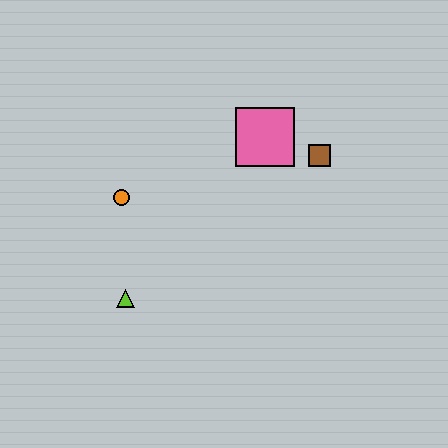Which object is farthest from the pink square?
The lime triangle is farthest from the pink square.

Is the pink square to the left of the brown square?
Yes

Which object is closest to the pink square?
The brown square is closest to the pink square.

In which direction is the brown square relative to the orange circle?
The brown square is to the right of the orange circle.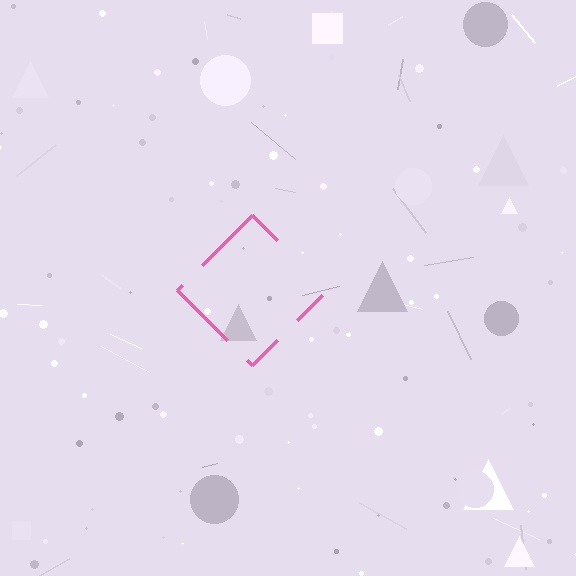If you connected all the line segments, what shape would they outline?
They would outline a diamond.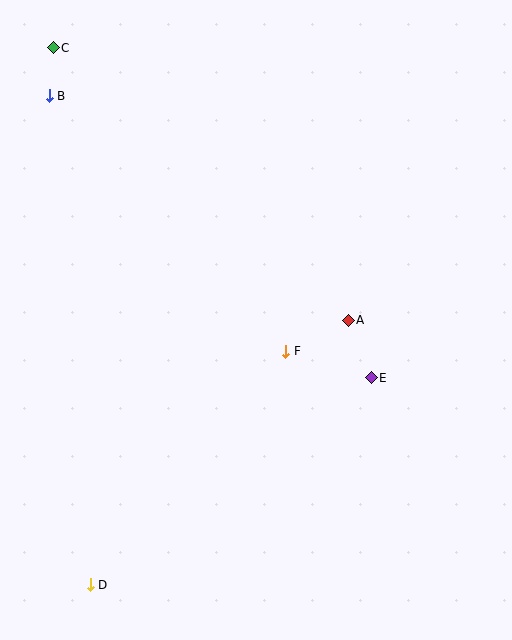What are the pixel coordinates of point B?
Point B is at (49, 96).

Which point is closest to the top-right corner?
Point A is closest to the top-right corner.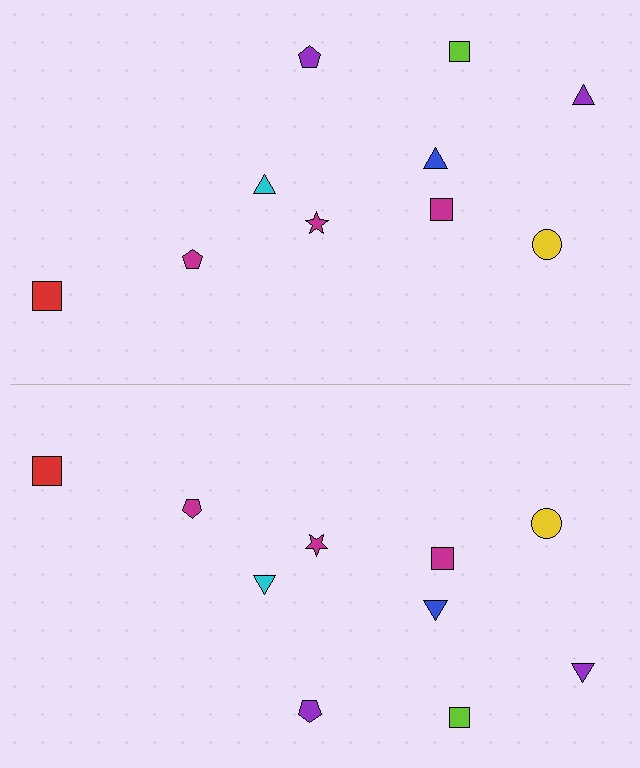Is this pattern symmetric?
Yes, this pattern has bilateral (reflection) symmetry.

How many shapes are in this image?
There are 20 shapes in this image.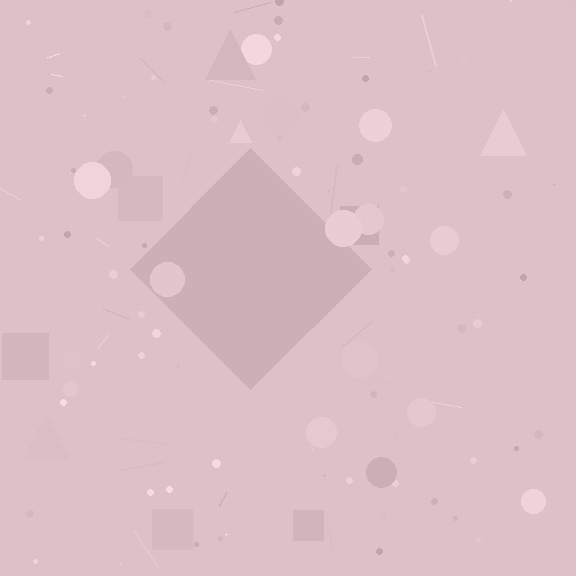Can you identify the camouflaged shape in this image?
The camouflaged shape is a diamond.